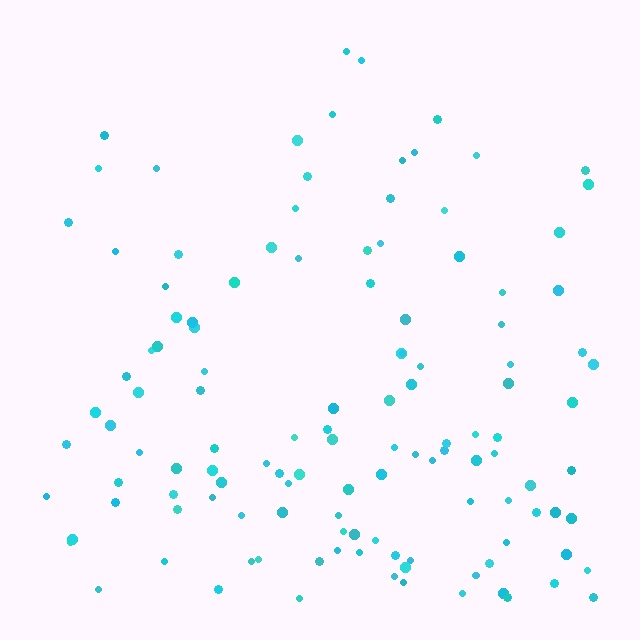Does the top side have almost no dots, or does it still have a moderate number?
Still a moderate number, just noticeably fewer than the bottom.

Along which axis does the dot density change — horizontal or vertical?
Vertical.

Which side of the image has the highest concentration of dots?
The bottom.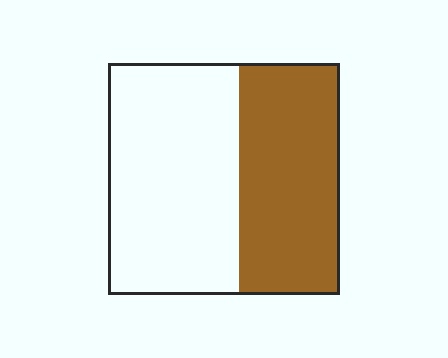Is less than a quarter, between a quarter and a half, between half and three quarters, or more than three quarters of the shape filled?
Between a quarter and a half.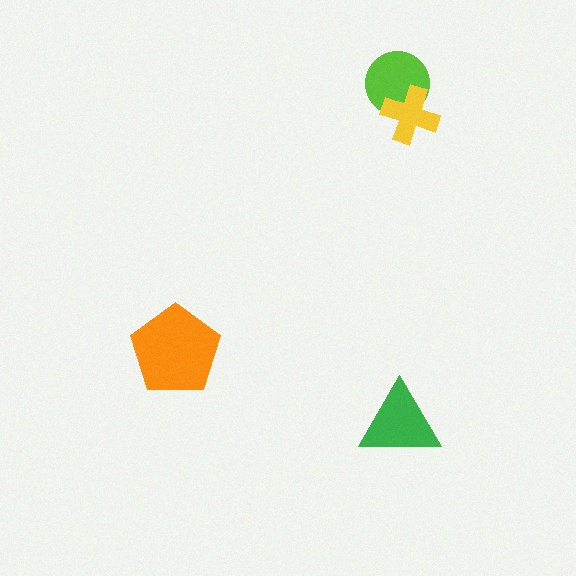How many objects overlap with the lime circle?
1 object overlaps with the lime circle.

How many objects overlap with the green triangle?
0 objects overlap with the green triangle.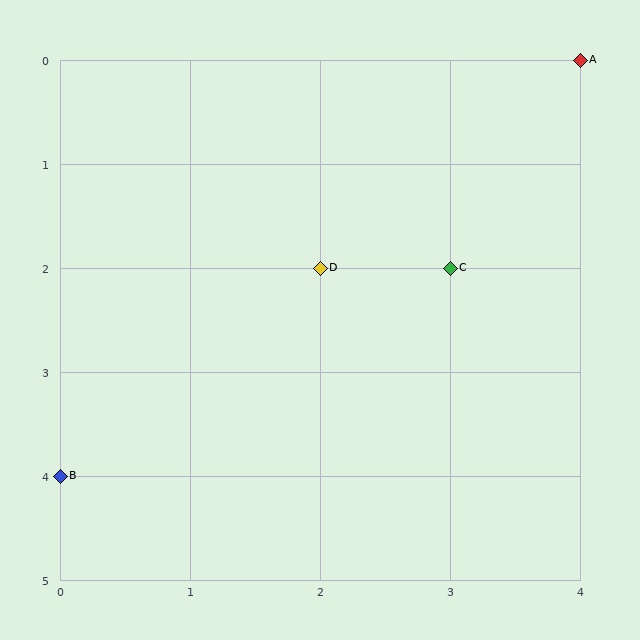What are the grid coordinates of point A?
Point A is at grid coordinates (4, 0).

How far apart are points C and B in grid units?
Points C and B are 3 columns and 2 rows apart (about 3.6 grid units diagonally).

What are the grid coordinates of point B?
Point B is at grid coordinates (0, 4).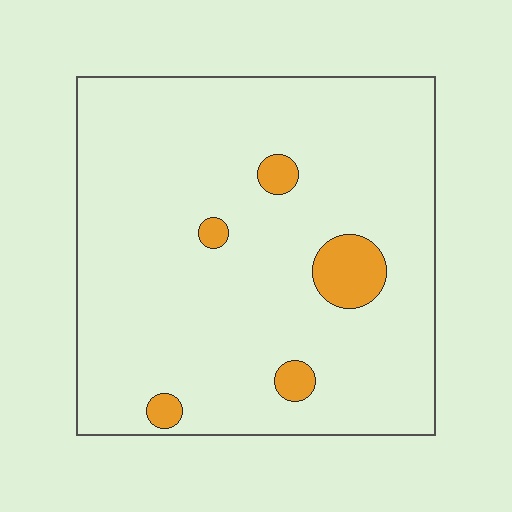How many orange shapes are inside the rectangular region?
5.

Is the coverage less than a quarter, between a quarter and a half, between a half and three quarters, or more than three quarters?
Less than a quarter.